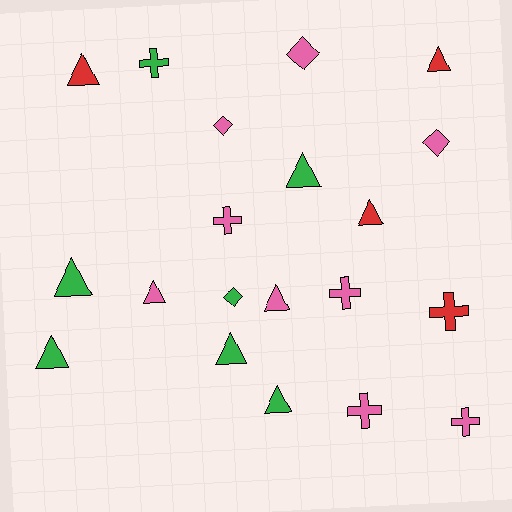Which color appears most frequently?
Pink, with 9 objects.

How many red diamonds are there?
There are no red diamonds.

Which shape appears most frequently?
Triangle, with 10 objects.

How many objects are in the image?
There are 20 objects.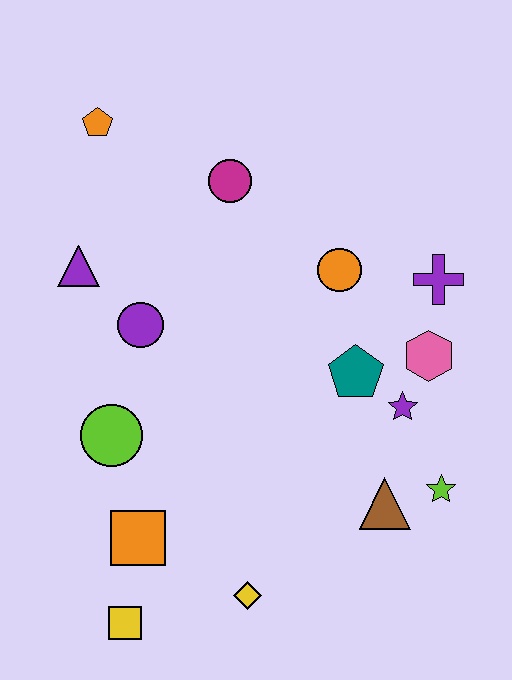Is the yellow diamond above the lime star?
No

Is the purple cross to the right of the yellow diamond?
Yes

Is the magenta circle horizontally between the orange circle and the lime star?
No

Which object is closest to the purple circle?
The purple triangle is closest to the purple circle.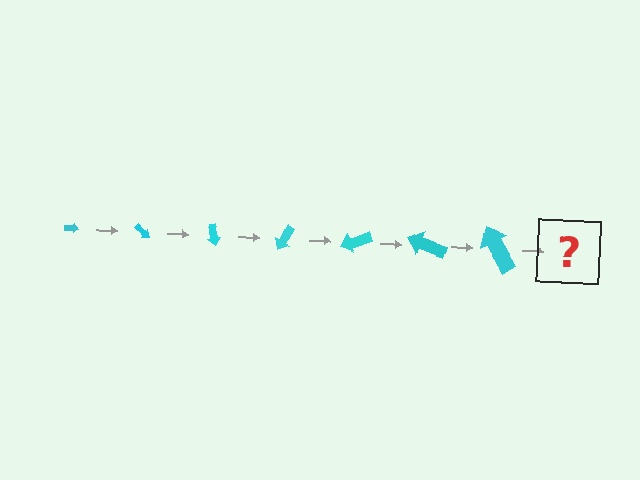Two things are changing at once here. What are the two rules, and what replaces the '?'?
The two rules are that the arrow grows larger each step and it rotates 40 degrees each step. The '?' should be an arrow, larger than the previous one and rotated 280 degrees from the start.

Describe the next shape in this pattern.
It should be an arrow, larger than the previous one and rotated 280 degrees from the start.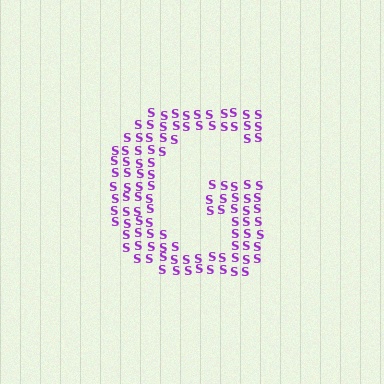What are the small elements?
The small elements are letter S's.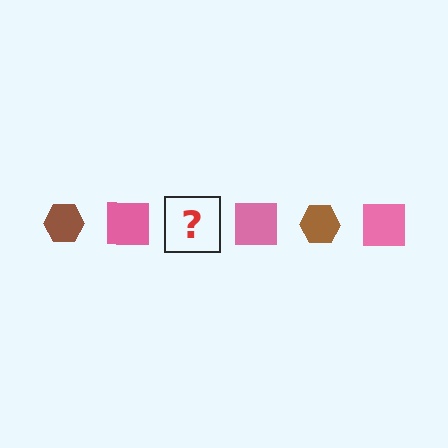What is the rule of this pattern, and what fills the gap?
The rule is that the pattern alternates between brown hexagon and pink square. The gap should be filled with a brown hexagon.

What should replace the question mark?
The question mark should be replaced with a brown hexagon.